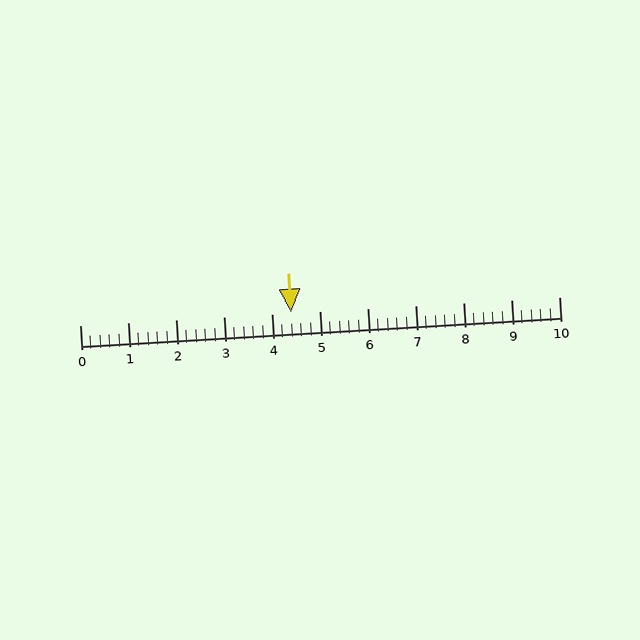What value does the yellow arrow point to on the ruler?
The yellow arrow points to approximately 4.4.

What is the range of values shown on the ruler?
The ruler shows values from 0 to 10.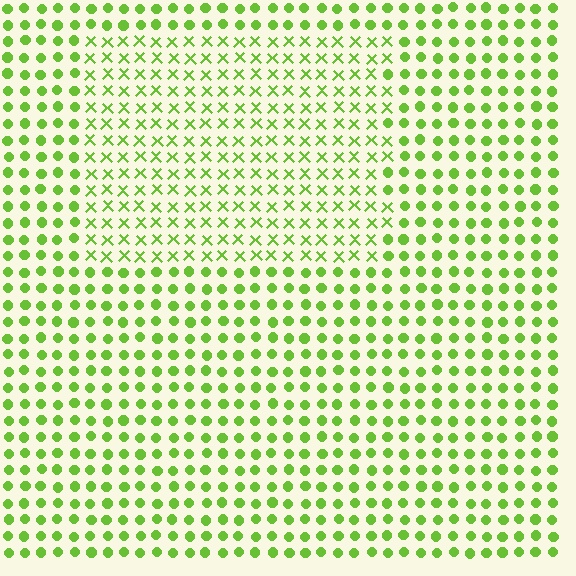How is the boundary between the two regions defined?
The boundary is defined by a change in element shape: X marks inside vs. circles outside. All elements share the same color and spacing.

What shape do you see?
I see a rectangle.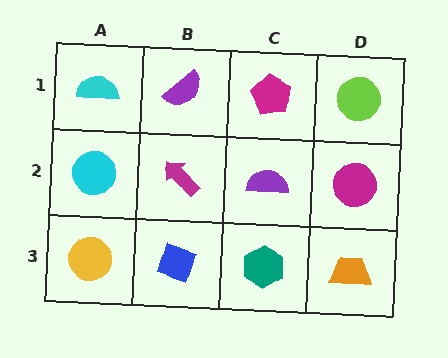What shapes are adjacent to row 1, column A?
A cyan circle (row 2, column A), a purple semicircle (row 1, column B).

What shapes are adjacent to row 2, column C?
A magenta pentagon (row 1, column C), a teal hexagon (row 3, column C), a magenta arrow (row 2, column B), a magenta circle (row 2, column D).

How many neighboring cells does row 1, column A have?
2.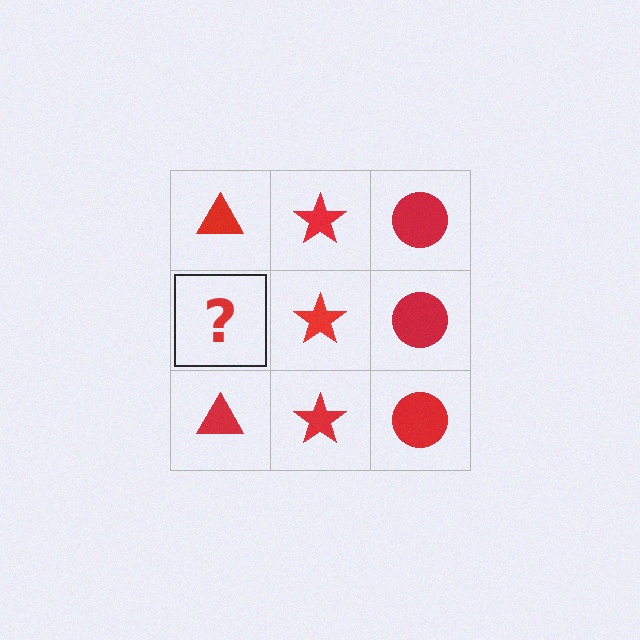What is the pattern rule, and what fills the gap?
The rule is that each column has a consistent shape. The gap should be filled with a red triangle.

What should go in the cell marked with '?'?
The missing cell should contain a red triangle.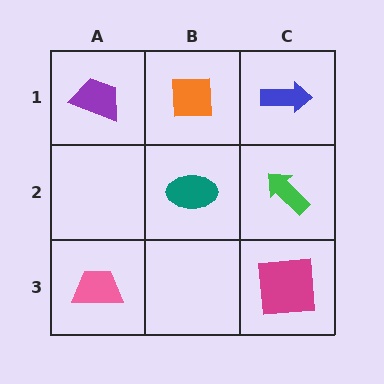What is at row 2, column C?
A green arrow.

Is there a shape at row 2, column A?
No, that cell is empty.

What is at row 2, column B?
A teal ellipse.